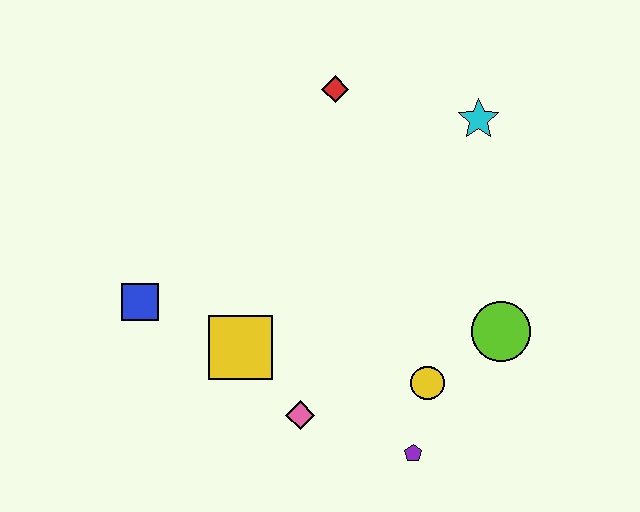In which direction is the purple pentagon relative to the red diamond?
The purple pentagon is below the red diamond.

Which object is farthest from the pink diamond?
The cyan star is farthest from the pink diamond.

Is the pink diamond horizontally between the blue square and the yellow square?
No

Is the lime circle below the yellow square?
No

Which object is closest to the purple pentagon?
The yellow circle is closest to the purple pentagon.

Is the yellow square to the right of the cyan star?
No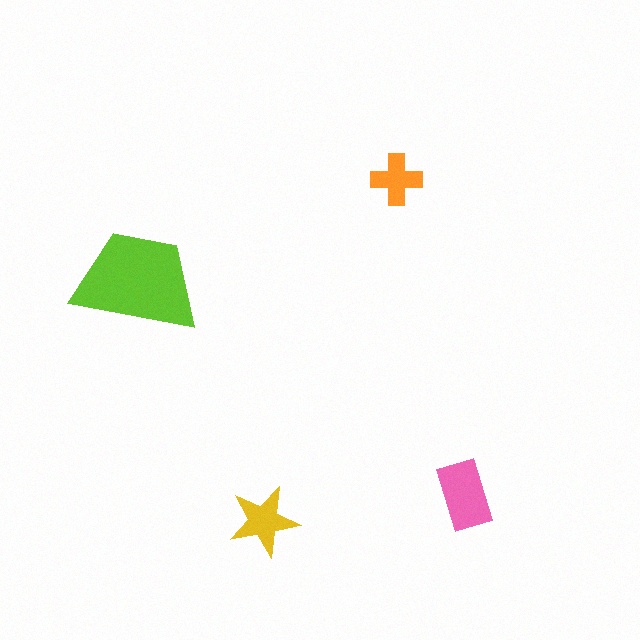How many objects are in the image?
There are 4 objects in the image.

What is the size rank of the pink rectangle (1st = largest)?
2nd.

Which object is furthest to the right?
The pink rectangle is rightmost.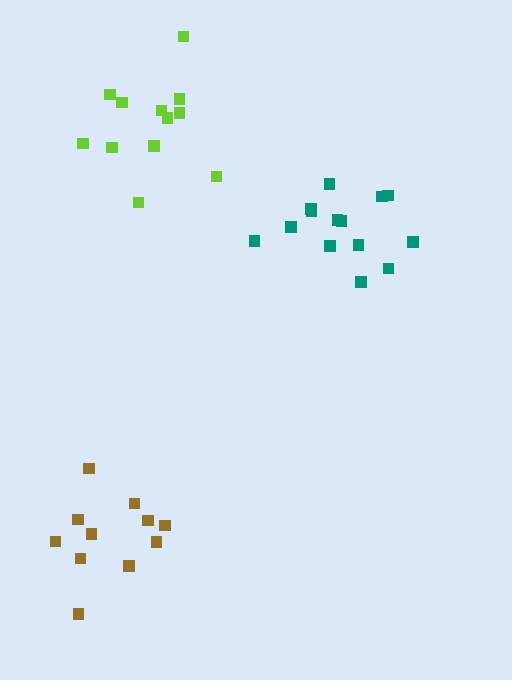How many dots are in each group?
Group 1: 11 dots, Group 2: 15 dots, Group 3: 12 dots (38 total).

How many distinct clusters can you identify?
There are 3 distinct clusters.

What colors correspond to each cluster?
The clusters are colored: brown, teal, lime.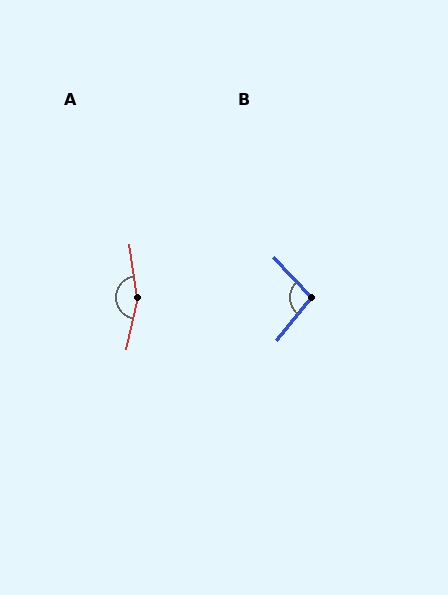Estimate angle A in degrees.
Approximately 159 degrees.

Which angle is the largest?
A, at approximately 159 degrees.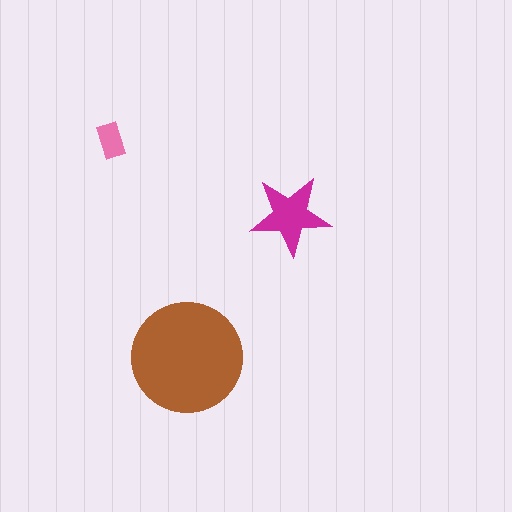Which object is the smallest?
The pink rectangle.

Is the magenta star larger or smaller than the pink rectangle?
Larger.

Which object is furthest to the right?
The magenta star is rightmost.